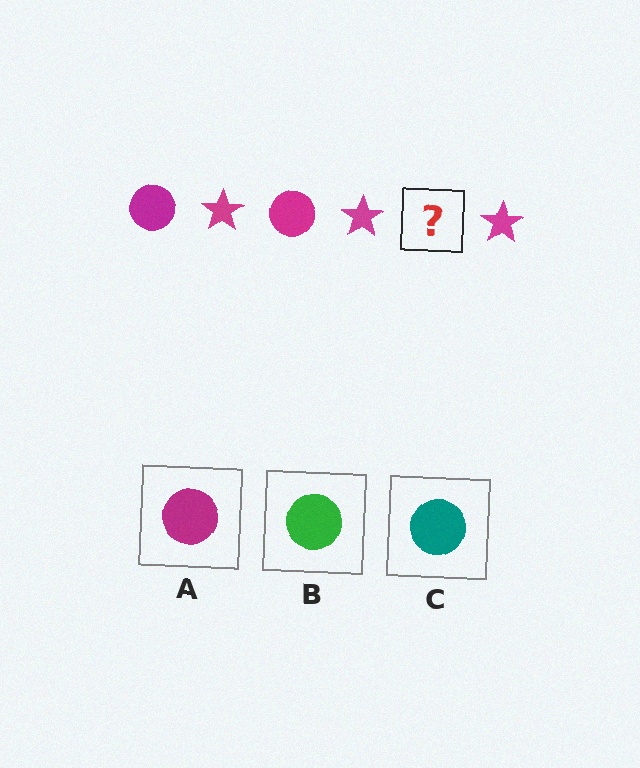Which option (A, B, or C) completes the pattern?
A.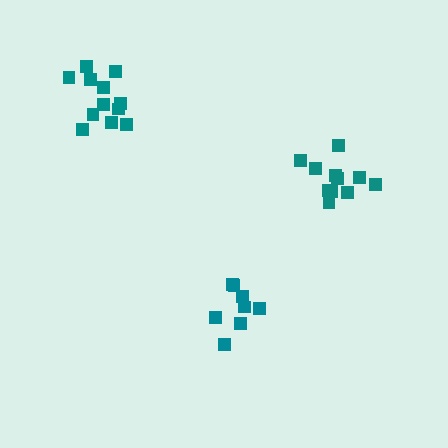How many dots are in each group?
Group 1: 11 dots, Group 2: 12 dots, Group 3: 8 dots (31 total).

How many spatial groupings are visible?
There are 3 spatial groupings.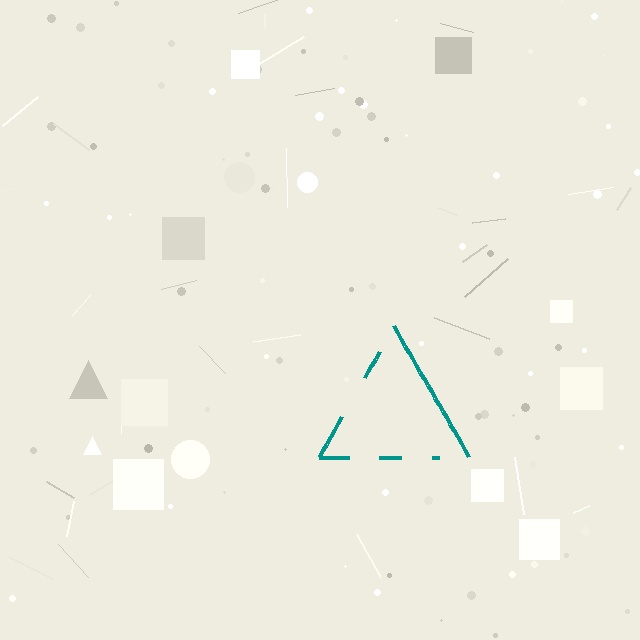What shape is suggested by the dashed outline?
The dashed outline suggests a triangle.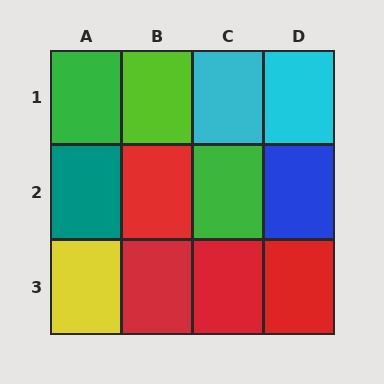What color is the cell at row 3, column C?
Red.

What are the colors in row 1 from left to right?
Green, lime, cyan, cyan.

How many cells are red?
4 cells are red.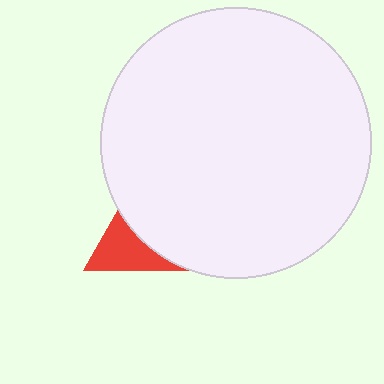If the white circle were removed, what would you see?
You would see the complete red triangle.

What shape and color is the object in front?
The object in front is a white circle.